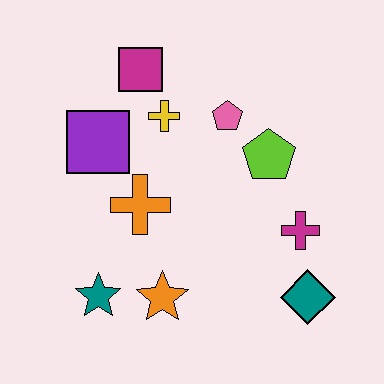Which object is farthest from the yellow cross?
The teal diamond is farthest from the yellow cross.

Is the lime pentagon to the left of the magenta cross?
Yes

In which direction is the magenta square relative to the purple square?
The magenta square is above the purple square.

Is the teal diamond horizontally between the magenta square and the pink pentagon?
No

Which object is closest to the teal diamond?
The magenta cross is closest to the teal diamond.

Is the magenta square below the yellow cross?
No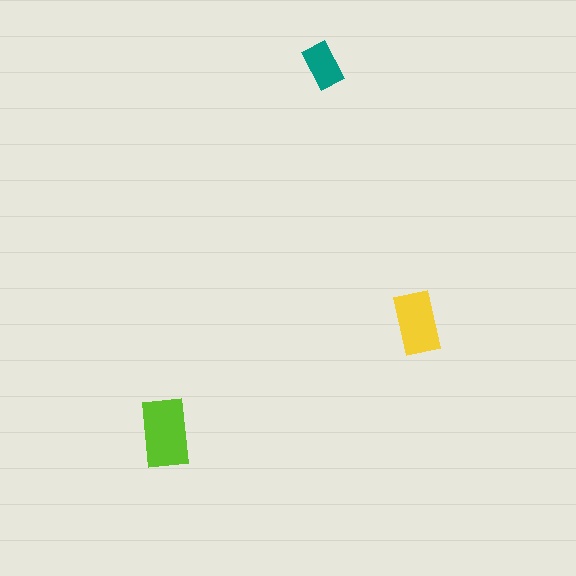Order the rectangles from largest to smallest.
the lime one, the yellow one, the teal one.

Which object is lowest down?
The lime rectangle is bottommost.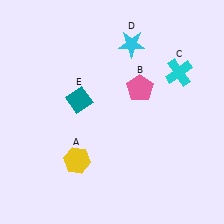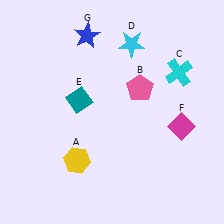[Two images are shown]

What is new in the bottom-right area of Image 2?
A magenta diamond (F) was added in the bottom-right area of Image 2.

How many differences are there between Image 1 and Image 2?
There are 2 differences between the two images.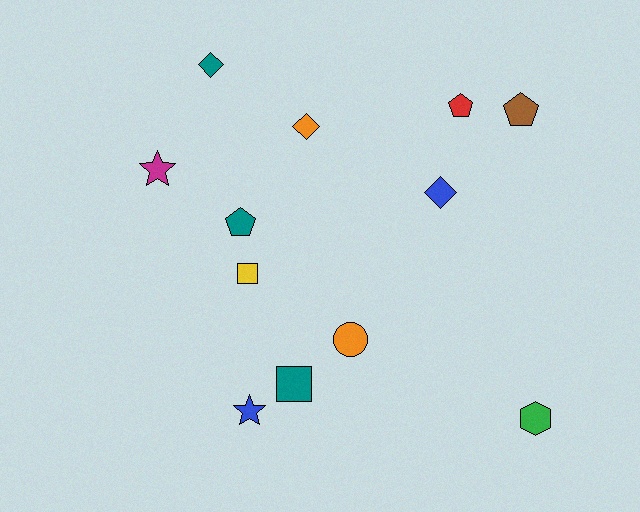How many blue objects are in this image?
There are 2 blue objects.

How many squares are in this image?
There are 2 squares.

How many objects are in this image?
There are 12 objects.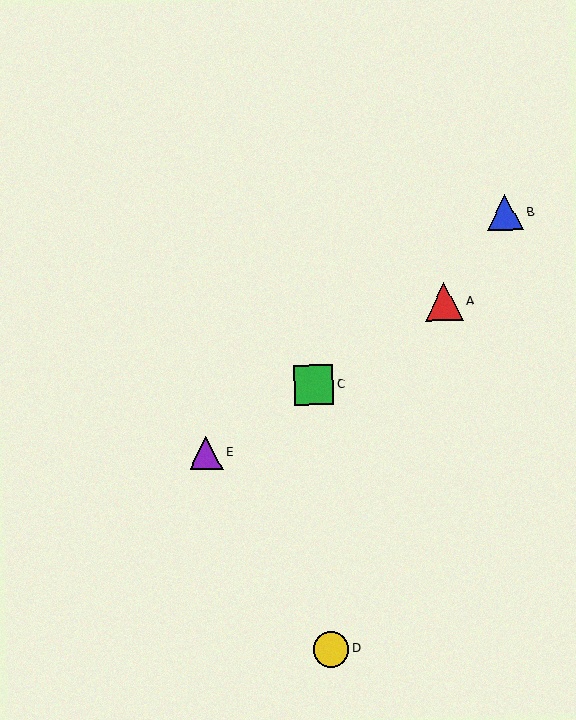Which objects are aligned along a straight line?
Objects A, C, E are aligned along a straight line.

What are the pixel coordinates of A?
Object A is at (444, 301).